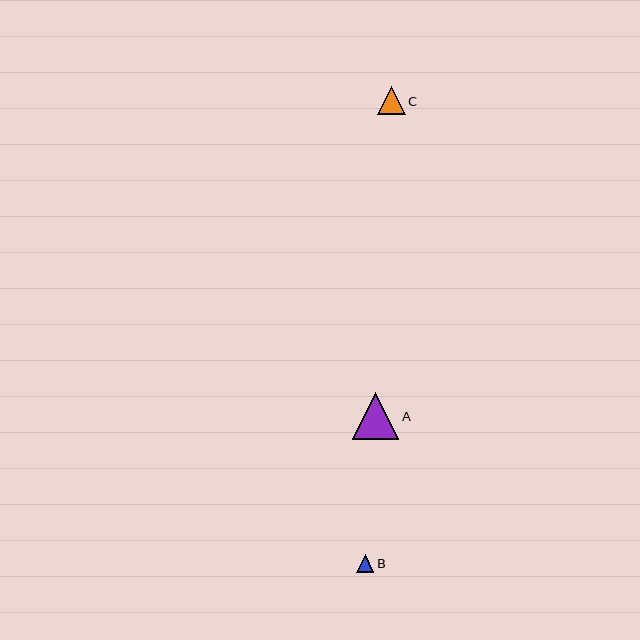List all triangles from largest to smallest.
From largest to smallest: A, C, B.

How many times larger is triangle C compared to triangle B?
Triangle C is approximately 1.5 times the size of triangle B.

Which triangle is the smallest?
Triangle B is the smallest with a size of approximately 18 pixels.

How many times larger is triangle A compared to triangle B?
Triangle A is approximately 2.6 times the size of triangle B.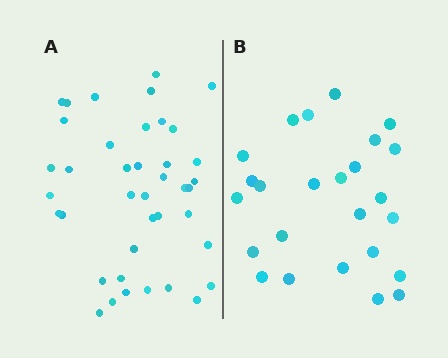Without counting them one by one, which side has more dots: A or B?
Region A (the left region) has more dots.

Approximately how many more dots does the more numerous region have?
Region A has approximately 15 more dots than region B.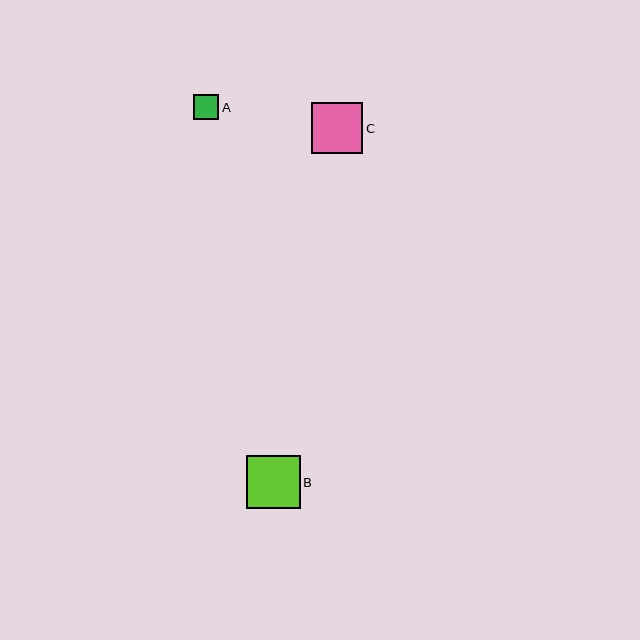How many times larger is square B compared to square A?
Square B is approximately 2.2 times the size of square A.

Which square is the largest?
Square B is the largest with a size of approximately 54 pixels.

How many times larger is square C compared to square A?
Square C is approximately 2.1 times the size of square A.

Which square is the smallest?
Square A is the smallest with a size of approximately 25 pixels.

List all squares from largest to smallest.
From largest to smallest: B, C, A.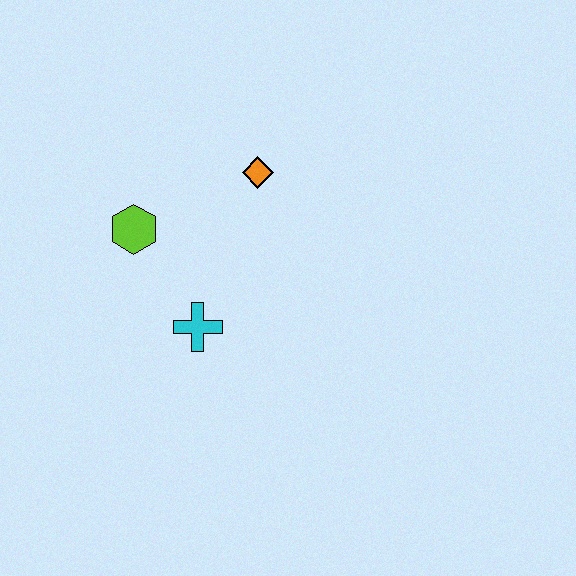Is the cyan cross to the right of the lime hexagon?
Yes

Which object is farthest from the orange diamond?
The cyan cross is farthest from the orange diamond.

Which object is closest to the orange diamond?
The lime hexagon is closest to the orange diamond.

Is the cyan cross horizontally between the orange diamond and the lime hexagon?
Yes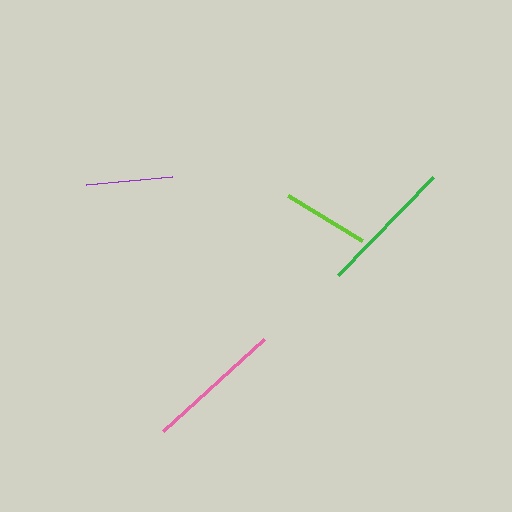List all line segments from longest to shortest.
From longest to shortest: green, pink, lime, purple.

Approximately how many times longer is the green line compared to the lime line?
The green line is approximately 1.6 times the length of the lime line.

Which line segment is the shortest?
The purple line is the shortest at approximately 86 pixels.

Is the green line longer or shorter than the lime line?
The green line is longer than the lime line.